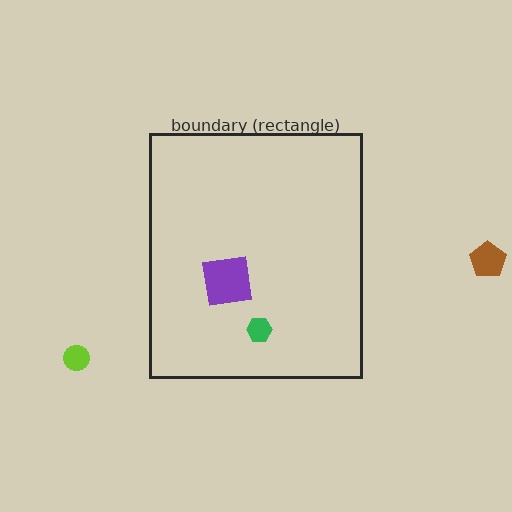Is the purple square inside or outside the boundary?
Inside.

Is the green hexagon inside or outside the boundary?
Inside.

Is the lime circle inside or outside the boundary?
Outside.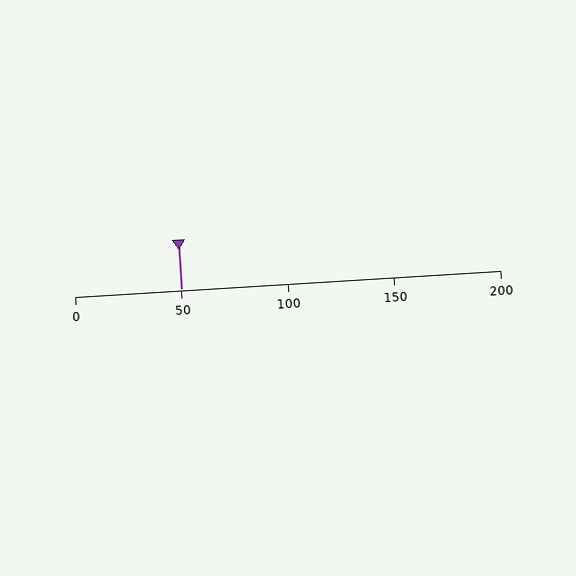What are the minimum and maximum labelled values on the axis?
The axis runs from 0 to 200.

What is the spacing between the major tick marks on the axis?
The major ticks are spaced 50 apart.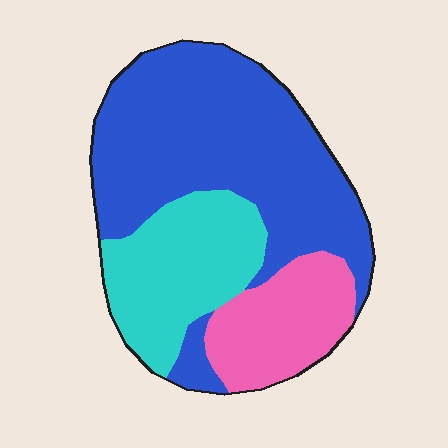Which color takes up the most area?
Blue, at roughly 55%.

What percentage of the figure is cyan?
Cyan takes up about one quarter (1/4) of the figure.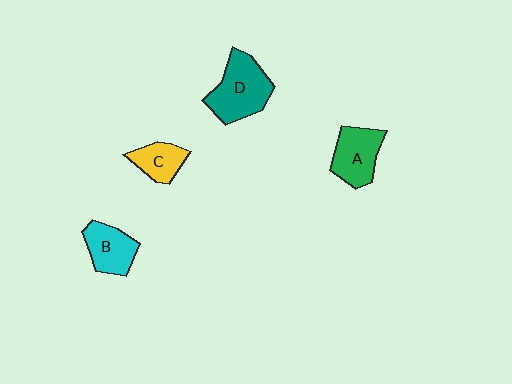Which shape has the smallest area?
Shape C (yellow).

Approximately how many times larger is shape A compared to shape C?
Approximately 1.4 times.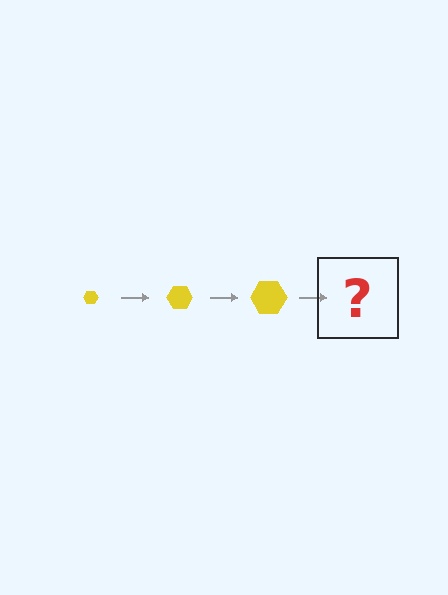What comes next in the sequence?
The next element should be a yellow hexagon, larger than the previous one.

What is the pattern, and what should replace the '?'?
The pattern is that the hexagon gets progressively larger each step. The '?' should be a yellow hexagon, larger than the previous one.